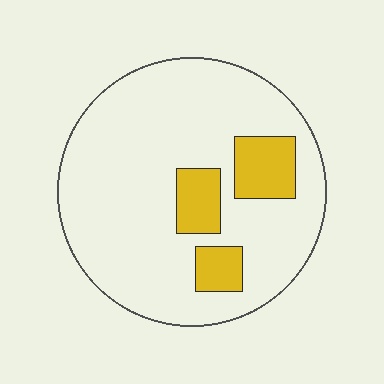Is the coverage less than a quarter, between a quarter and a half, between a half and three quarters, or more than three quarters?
Less than a quarter.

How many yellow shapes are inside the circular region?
3.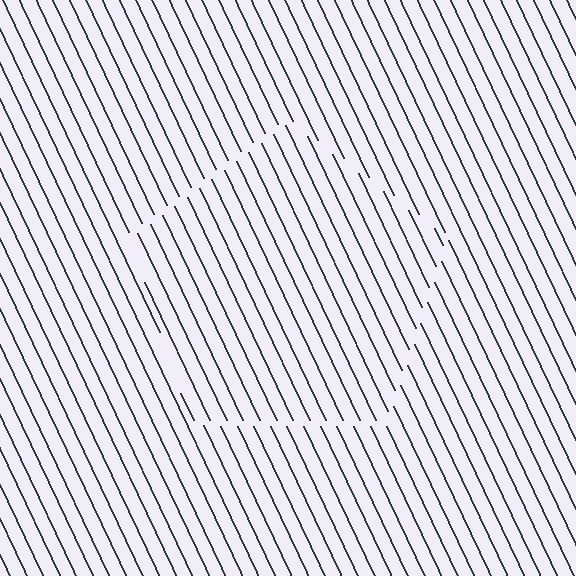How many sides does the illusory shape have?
5 sides — the line-ends trace a pentagon.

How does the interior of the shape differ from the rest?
The interior of the shape contains the same grating, shifted by half a period — the contour is defined by the phase discontinuity where line-ends from the inner and outer gratings abut.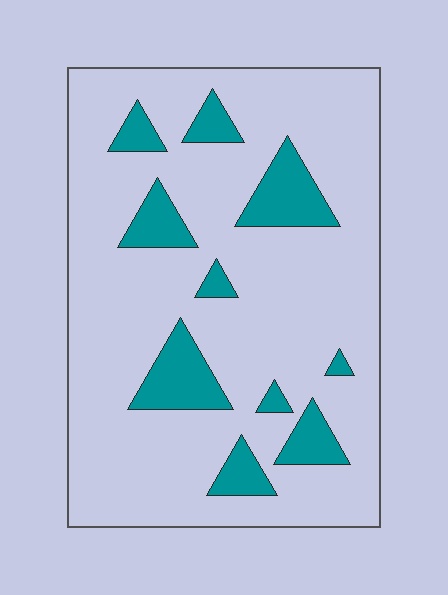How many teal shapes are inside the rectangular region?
10.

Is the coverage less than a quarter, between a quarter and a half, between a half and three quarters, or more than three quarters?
Less than a quarter.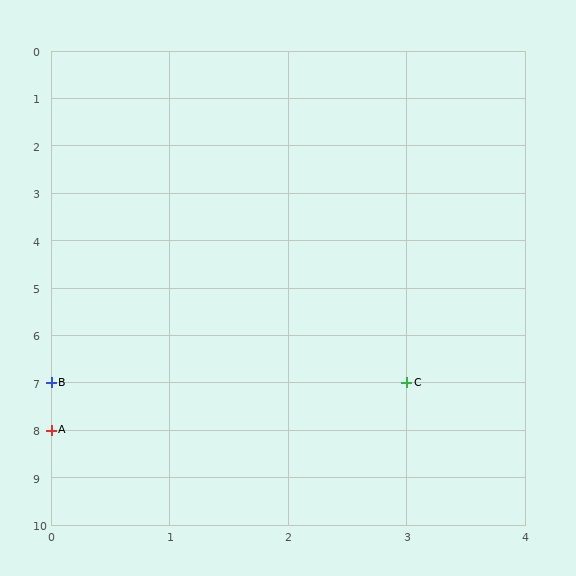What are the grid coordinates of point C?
Point C is at grid coordinates (3, 7).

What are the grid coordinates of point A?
Point A is at grid coordinates (0, 8).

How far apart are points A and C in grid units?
Points A and C are 3 columns and 1 row apart (about 3.2 grid units diagonally).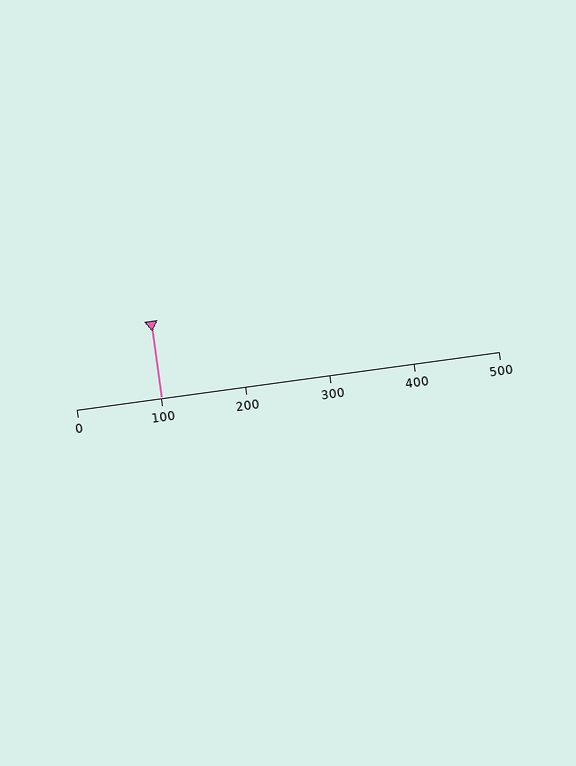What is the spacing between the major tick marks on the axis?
The major ticks are spaced 100 apart.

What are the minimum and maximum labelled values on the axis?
The axis runs from 0 to 500.